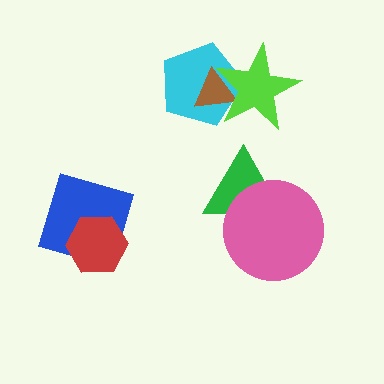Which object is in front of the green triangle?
The pink circle is in front of the green triangle.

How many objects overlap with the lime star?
2 objects overlap with the lime star.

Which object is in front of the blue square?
The red hexagon is in front of the blue square.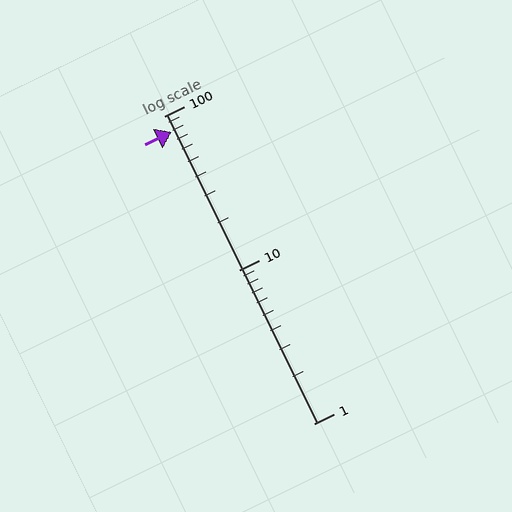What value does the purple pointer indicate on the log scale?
The pointer indicates approximately 79.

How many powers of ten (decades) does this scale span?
The scale spans 2 decades, from 1 to 100.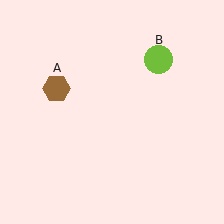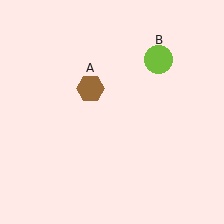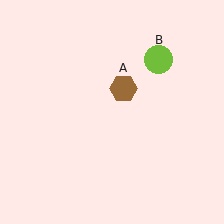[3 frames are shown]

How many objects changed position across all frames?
1 object changed position: brown hexagon (object A).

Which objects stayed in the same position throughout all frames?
Lime circle (object B) remained stationary.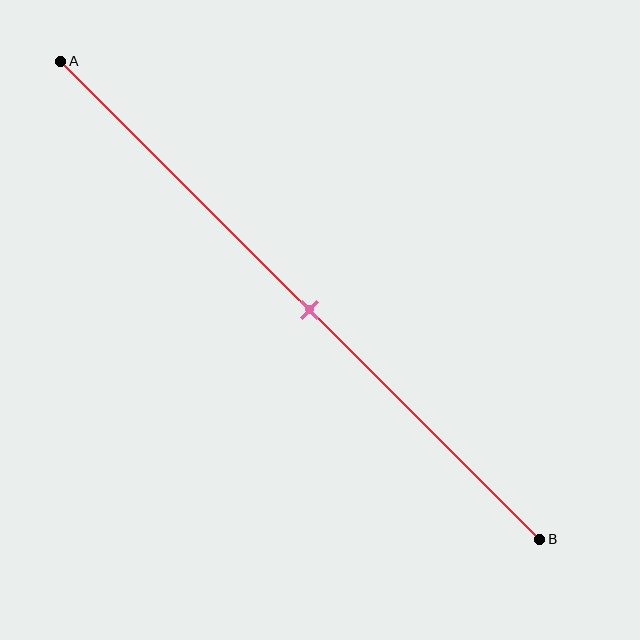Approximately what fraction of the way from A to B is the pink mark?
The pink mark is approximately 50% of the way from A to B.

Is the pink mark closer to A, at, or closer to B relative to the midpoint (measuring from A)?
The pink mark is approximately at the midpoint of segment AB.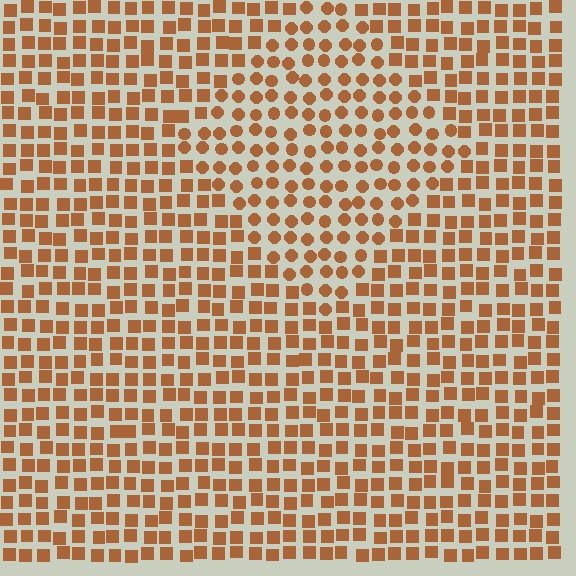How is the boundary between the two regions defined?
The boundary is defined by a change in element shape: circles inside vs. squares outside. All elements share the same color and spacing.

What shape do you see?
I see a diamond.